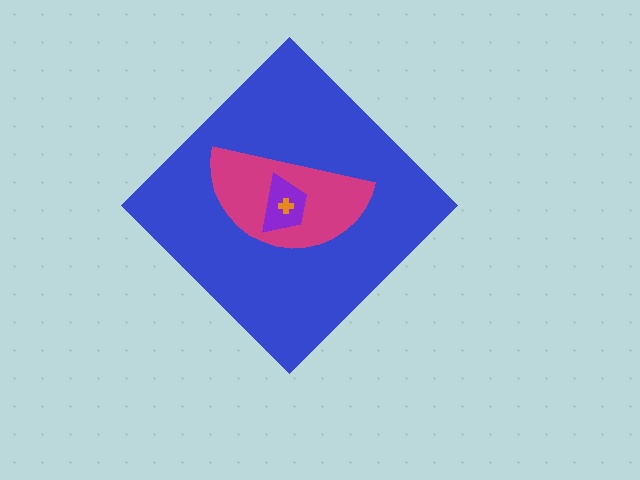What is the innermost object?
The orange cross.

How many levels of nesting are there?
4.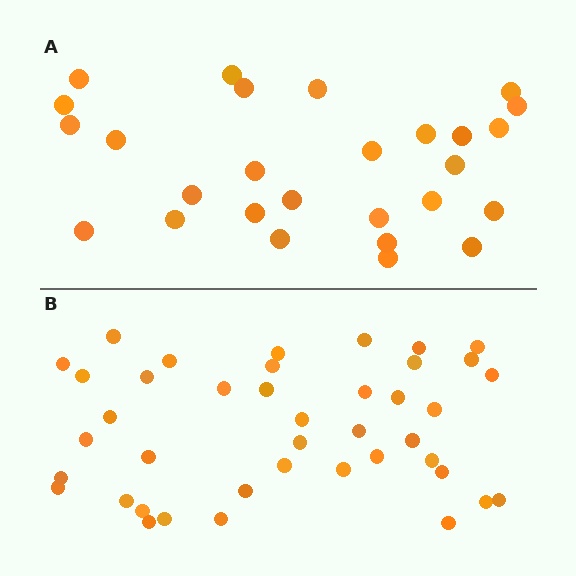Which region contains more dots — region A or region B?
Region B (the bottom region) has more dots.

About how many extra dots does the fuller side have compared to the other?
Region B has approximately 15 more dots than region A.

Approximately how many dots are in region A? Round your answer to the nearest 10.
About 30 dots. (The exact count is 27, which rounds to 30.)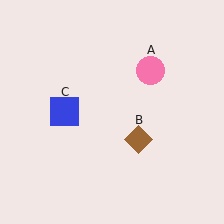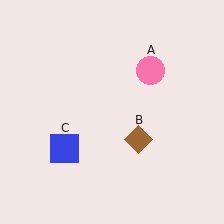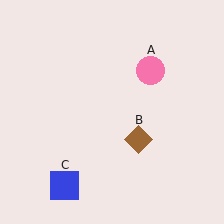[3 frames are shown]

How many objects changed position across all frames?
1 object changed position: blue square (object C).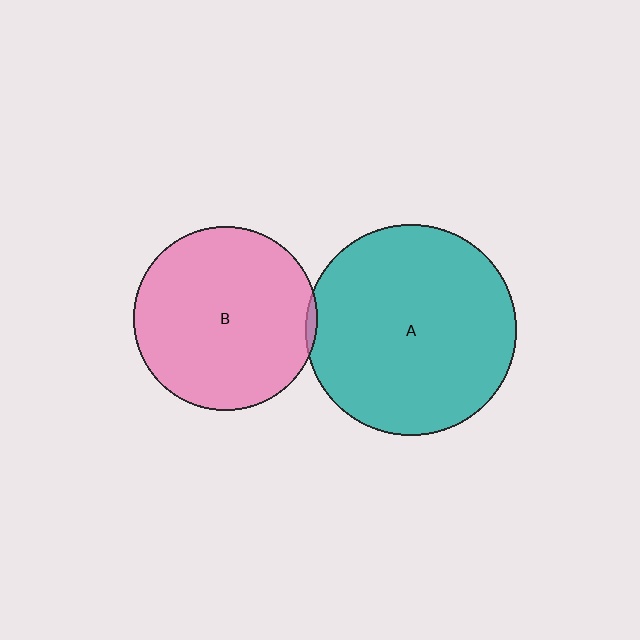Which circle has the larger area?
Circle A (teal).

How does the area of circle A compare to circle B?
Approximately 1.3 times.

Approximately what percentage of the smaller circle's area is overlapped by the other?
Approximately 5%.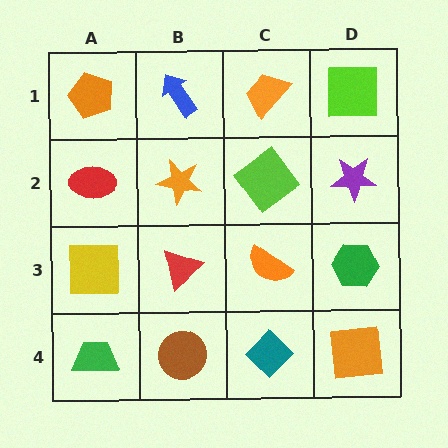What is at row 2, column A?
A red ellipse.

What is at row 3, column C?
An orange semicircle.